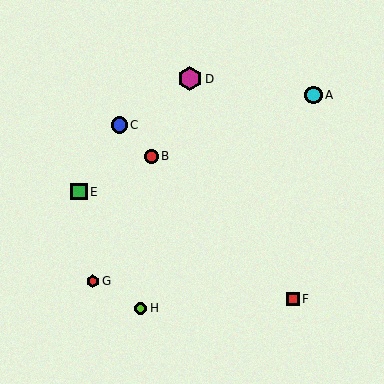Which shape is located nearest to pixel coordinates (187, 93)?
The magenta hexagon (labeled D) at (190, 79) is nearest to that location.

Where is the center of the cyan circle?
The center of the cyan circle is at (313, 95).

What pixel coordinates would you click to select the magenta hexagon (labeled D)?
Click at (190, 79) to select the magenta hexagon D.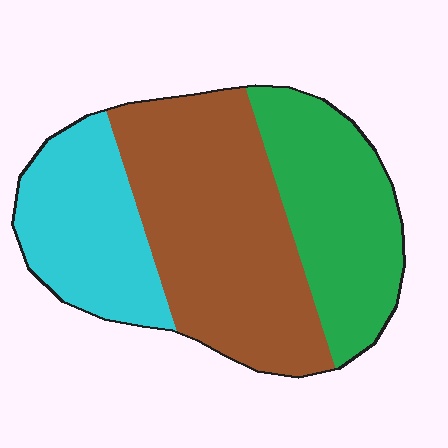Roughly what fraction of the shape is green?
Green takes up about one third (1/3) of the shape.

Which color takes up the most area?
Brown, at roughly 45%.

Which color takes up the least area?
Cyan, at roughly 25%.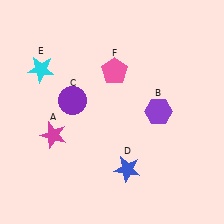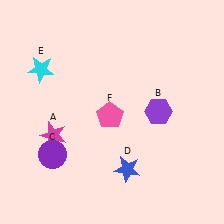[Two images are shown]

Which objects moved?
The objects that moved are: the purple circle (C), the pink pentagon (F).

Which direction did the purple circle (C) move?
The purple circle (C) moved down.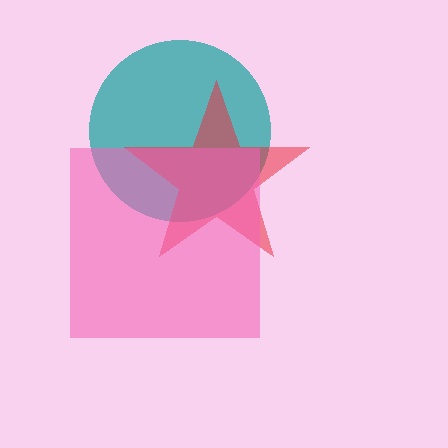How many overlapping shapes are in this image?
There are 3 overlapping shapes in the image.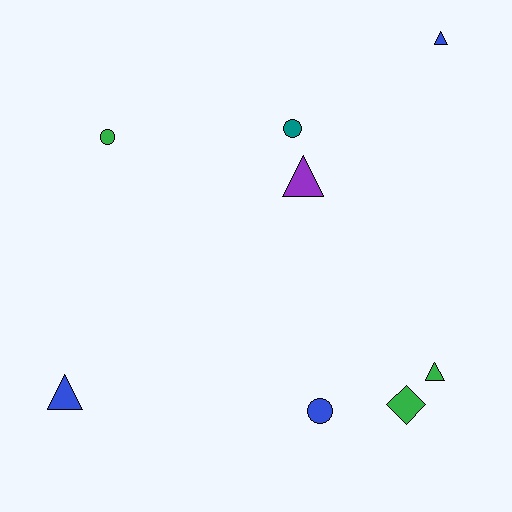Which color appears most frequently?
Blue, with 3 objects.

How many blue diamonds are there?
There are no blue diamonds.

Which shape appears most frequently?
Triangle, with 4 objects.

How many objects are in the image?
There are 8 objects.